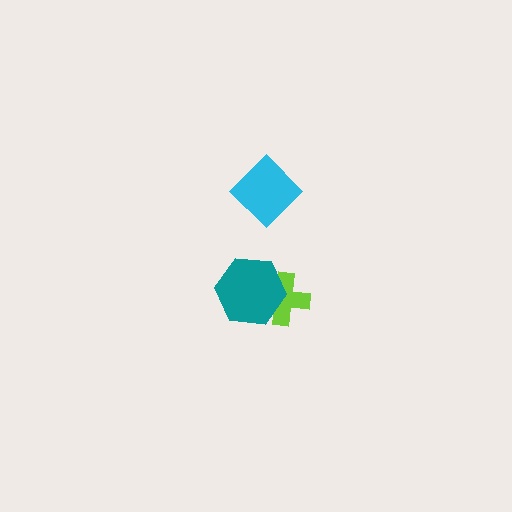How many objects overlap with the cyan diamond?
0 objects overlap with the cyan diamond.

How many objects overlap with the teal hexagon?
1 object overlaps with the teal hexagon.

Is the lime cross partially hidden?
Yes, it is partially covered by another shape.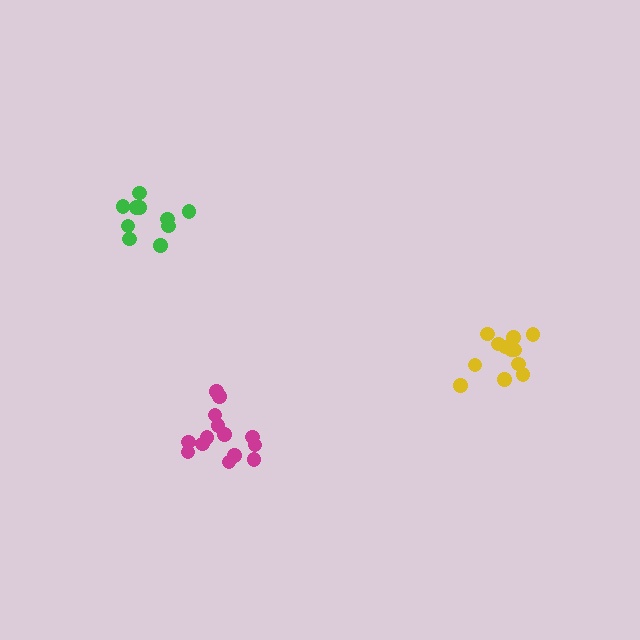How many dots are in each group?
Group 1: 12 dots, Group 2: 14 dots, Group 3: 10 dots (36 total).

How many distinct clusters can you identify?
There are 3 distinct clusters.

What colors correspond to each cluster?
The clusters are colored: yellow, magenta, green.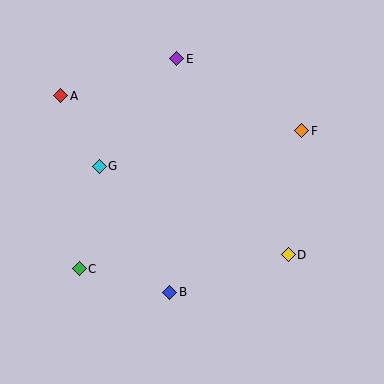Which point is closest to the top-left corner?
Point A is closest to the top-left corner.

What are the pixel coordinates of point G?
Point G is at (99, 166).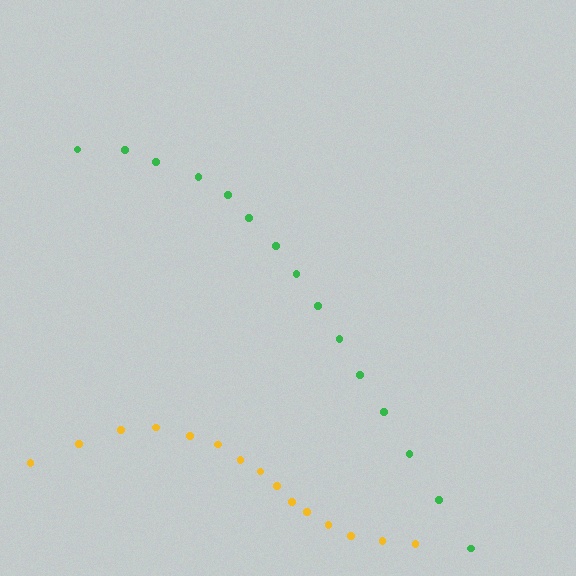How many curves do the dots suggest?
There are 2 distinct paths.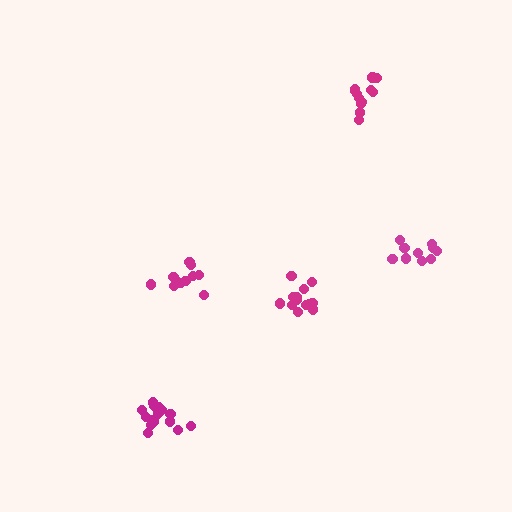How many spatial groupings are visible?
There are 5 spatial groupings.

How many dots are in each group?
Group 1: 12 dots, Group 2: 13 dots, Group 3: 12 dots, Group 4: 16 dots, Group 5: 10 dots (63 total).